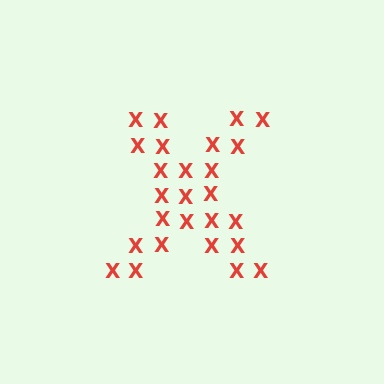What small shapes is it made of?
It is made of small letter X's.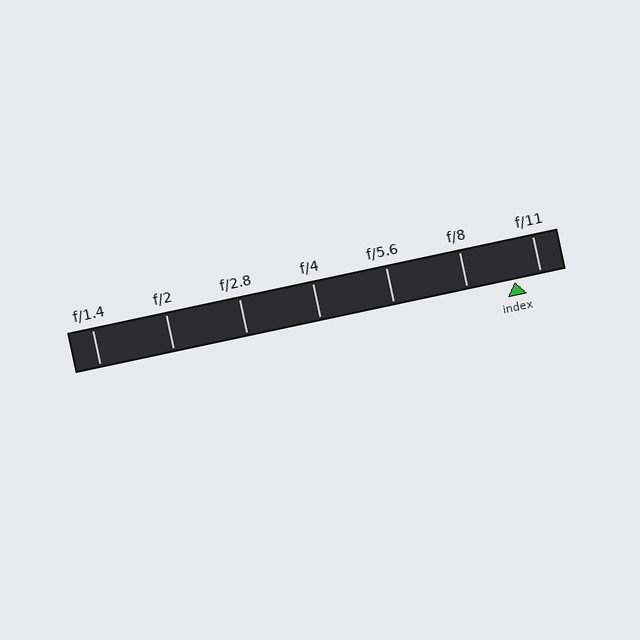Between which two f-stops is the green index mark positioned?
The index mark is between f/8 and f/11.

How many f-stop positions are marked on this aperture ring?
There are 7 f-stop positions marked.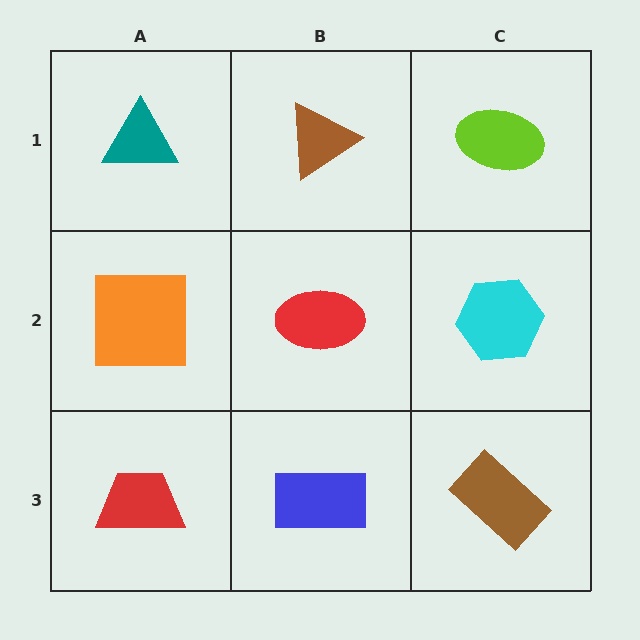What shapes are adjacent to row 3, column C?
A cyan hexagon (row 2, column C), a blue rectangle (row 3, column B).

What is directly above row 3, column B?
A red ellipse.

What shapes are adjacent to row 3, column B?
A red ellipse (row 2, column B), a red trapezoid (row 3, column A), a brown rectangle (row 3, column C).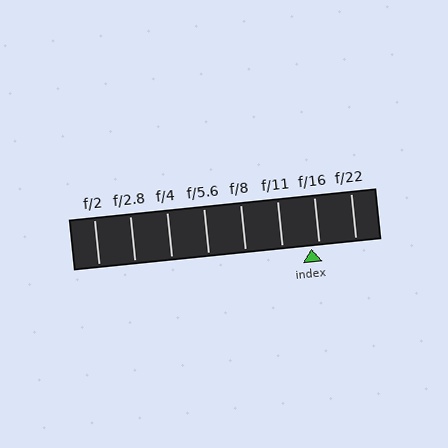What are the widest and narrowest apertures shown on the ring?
The widest aperture shown is f/2 and the narrowest is f/22.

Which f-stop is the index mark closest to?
The index mark is closest to f/16.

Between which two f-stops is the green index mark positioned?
The index mark is between f/11 and f/16.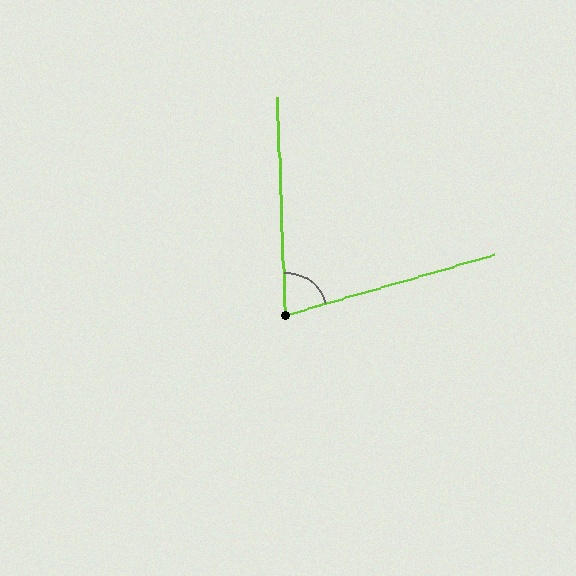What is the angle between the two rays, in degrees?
Approximately 76 degrees.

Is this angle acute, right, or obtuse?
It is acute.